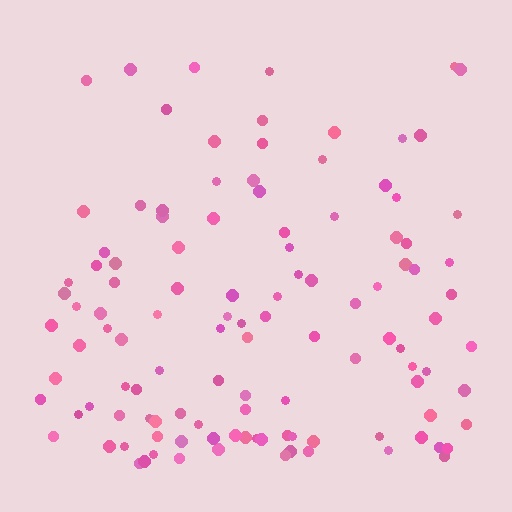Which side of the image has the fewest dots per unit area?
The top.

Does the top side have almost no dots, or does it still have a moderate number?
Still a moderate number, just noticeably fewer than the bottom.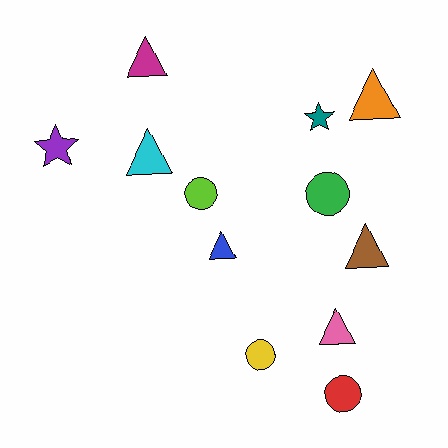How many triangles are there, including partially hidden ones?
There are 6 triangles.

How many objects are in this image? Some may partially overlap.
There are 12 objects.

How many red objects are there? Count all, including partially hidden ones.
There is 1 red object.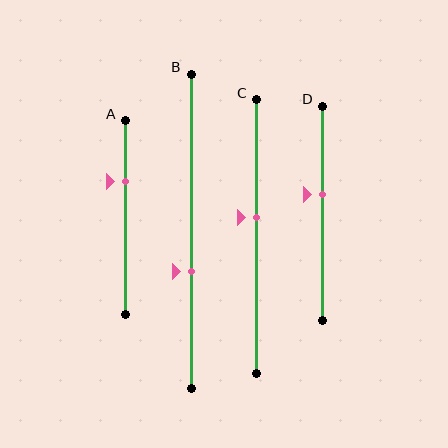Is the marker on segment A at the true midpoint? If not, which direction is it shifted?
No, the marker on segment A is shifted upward by about 19% of the segment length.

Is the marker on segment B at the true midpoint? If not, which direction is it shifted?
No, the marker on segment B is shifted downward by about 13% of the segment length.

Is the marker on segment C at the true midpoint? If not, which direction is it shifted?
No, the marker on segment C is shifted upward by about 7% of the segment length.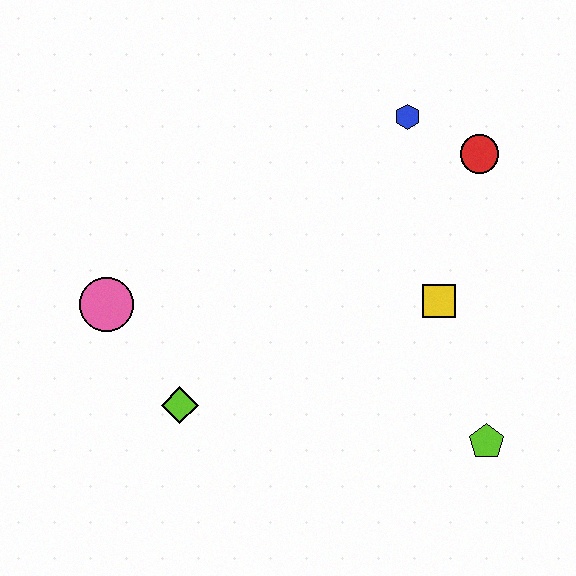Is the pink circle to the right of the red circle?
No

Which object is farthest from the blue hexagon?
The lime diamond is farthest from the blue hexagon.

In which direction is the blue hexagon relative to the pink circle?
The blue hexagon is to the right of the pink circle.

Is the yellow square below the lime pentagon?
No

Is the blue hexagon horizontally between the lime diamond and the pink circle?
No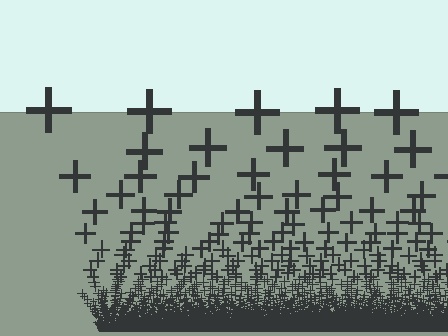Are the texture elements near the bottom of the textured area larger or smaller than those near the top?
Smaller. The gradient is inverted — elements near the bottom are smaller and denser.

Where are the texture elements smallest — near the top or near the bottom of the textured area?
Near the bottom.